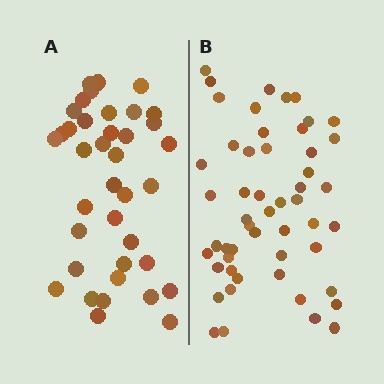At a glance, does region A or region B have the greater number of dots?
Region B (the right region) has more dots.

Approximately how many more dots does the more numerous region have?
Region B has approximately 15 more dots than region A.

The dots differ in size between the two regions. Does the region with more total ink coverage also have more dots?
No. Region A has more total ink coverage because its dots are larger, but region B actually contains more individual dots. Total area can be misleading — the number of items is what matters here.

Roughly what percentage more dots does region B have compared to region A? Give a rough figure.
About 35% more.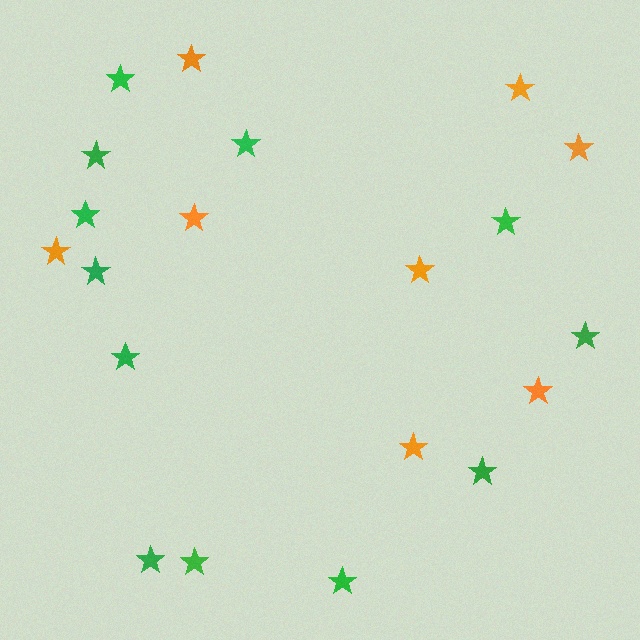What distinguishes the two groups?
There are 2 groups: one group of green stars (12) and one group of orange stars (8).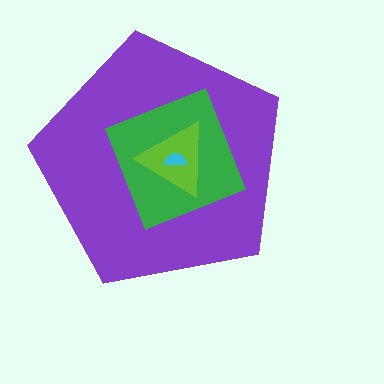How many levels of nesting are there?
4.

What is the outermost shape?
The purple pentagon.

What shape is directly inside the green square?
The lime triangle.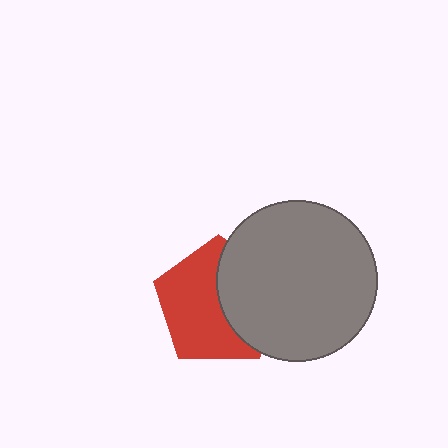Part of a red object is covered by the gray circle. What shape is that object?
It is a pentagon.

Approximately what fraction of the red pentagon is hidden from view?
Roughly 41% of the red pentagon is hidden behind the gray circle.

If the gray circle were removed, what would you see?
You would see the complete red pentagon.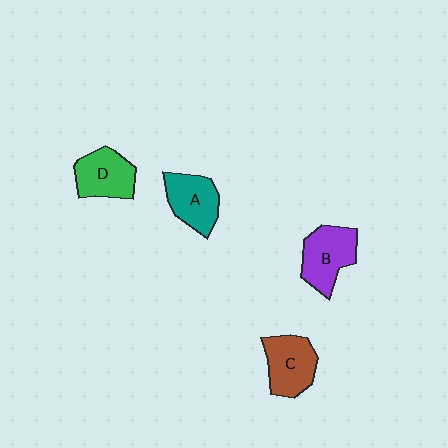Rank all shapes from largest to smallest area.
From largest to smallest: B (purple), C (brown), D (green), A (teal).